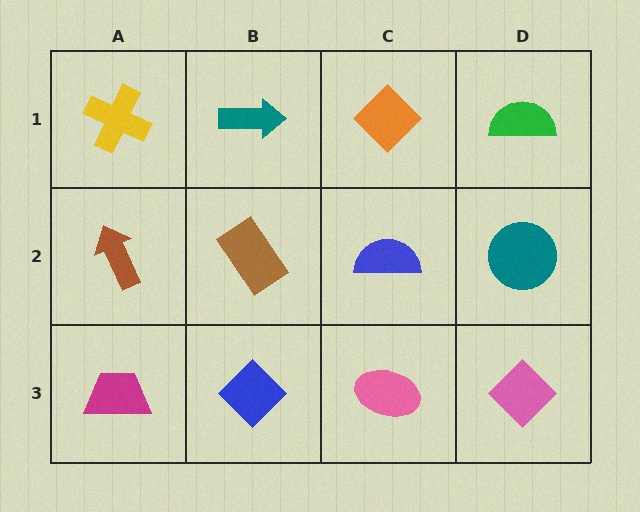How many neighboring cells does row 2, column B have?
4.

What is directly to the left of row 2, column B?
A brown arrow.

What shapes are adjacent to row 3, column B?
A brown rectangle (row 2, column B), a magenta trapezoid (row 3, column A), a pink ellipse (row 3, column C).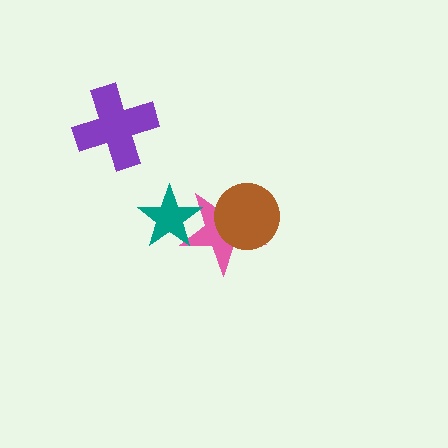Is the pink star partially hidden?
Yes, it is partially covered by another shape.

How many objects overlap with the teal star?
1 object overlaps with the teal star.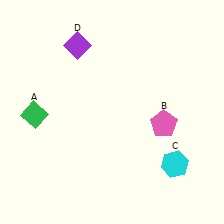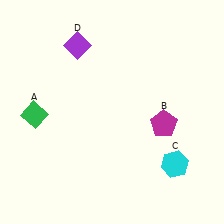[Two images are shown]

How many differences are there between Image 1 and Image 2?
There is 1 difference between the two images.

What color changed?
The pentagon (B) changed from pink in Image 1 to magenta in Image 2.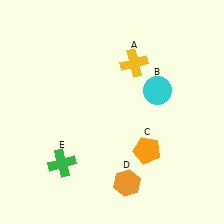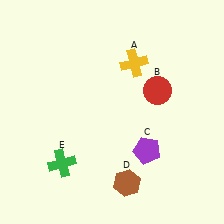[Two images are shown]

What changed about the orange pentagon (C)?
In Image 1, C is orange. In Image 2, it changed to purple.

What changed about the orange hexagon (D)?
In Image 1, D is orange. In Image 2, it changed to brown.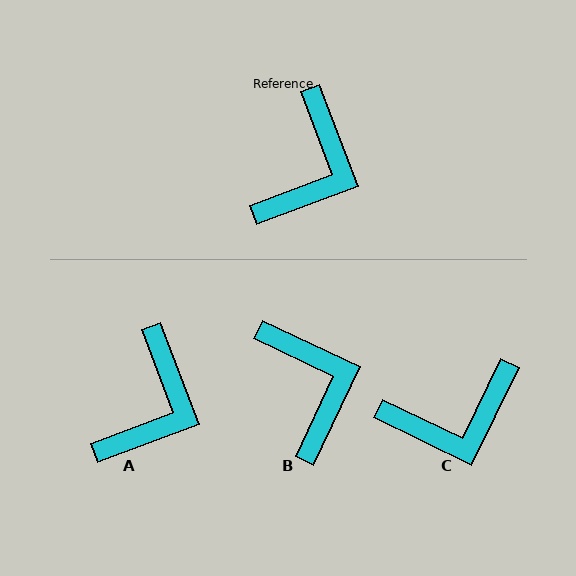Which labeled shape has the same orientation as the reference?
A.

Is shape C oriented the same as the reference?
No, it is off by about 47 degrees.